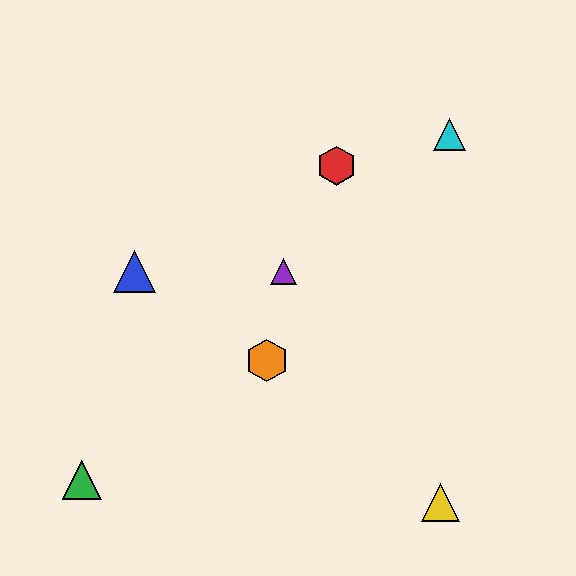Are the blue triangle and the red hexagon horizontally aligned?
No, the blue triangle is at y≈271 and the red hexagon is at y≈166.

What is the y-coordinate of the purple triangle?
The purple triangle is at y≈271.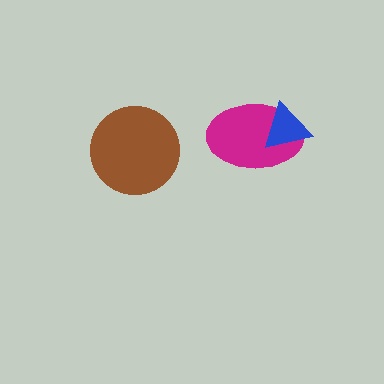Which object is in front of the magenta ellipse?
The blue triangle is in front of the magenta ellipse.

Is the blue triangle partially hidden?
No, no other shape covers it.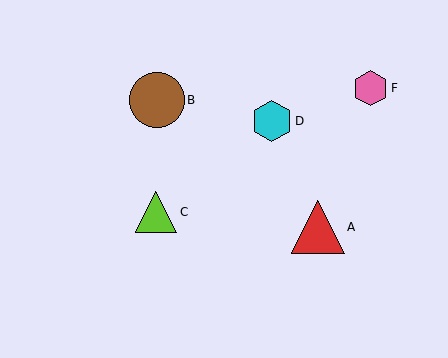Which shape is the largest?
The brown circle (labeled B) is the largest.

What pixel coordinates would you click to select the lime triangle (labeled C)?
Click at (156, 212) to select the lime triangle C.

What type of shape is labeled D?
Shape D is a cyan hexagon.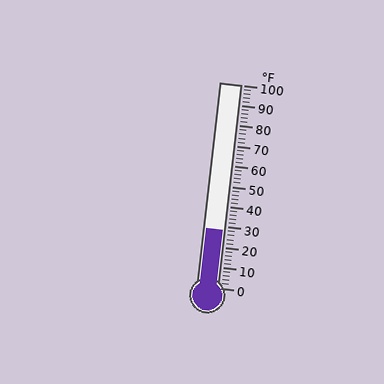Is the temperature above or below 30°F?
The temperature is below 30°F.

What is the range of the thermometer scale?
The thermometer scale ranges from 0°F to 100°F.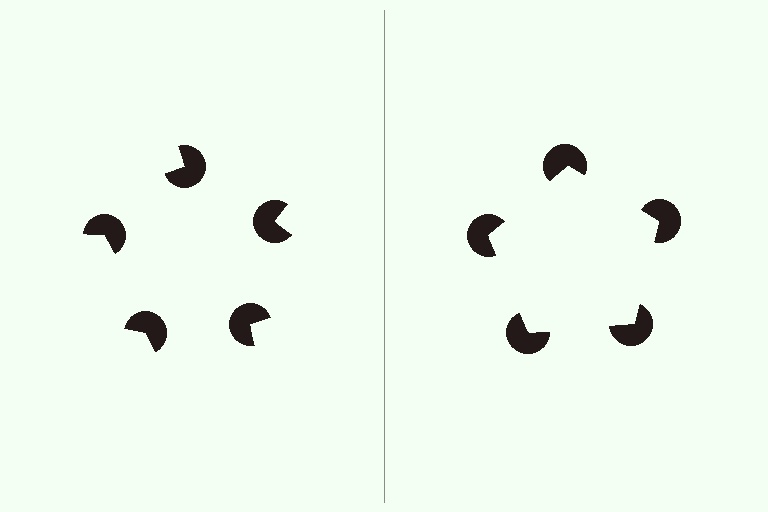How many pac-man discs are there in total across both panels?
10 — 5 on each side.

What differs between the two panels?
The pac-man discs are positioned identically on both sides; only the wedge orientations differ. On the right they align to a pentagon; on the left they are misaligned.